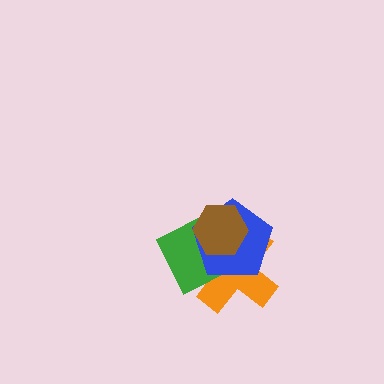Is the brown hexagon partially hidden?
No, no other shape covers it.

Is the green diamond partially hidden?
Yes, it is partially covered by another shape.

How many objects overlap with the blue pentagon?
3 objects overlap with the blue pentagon.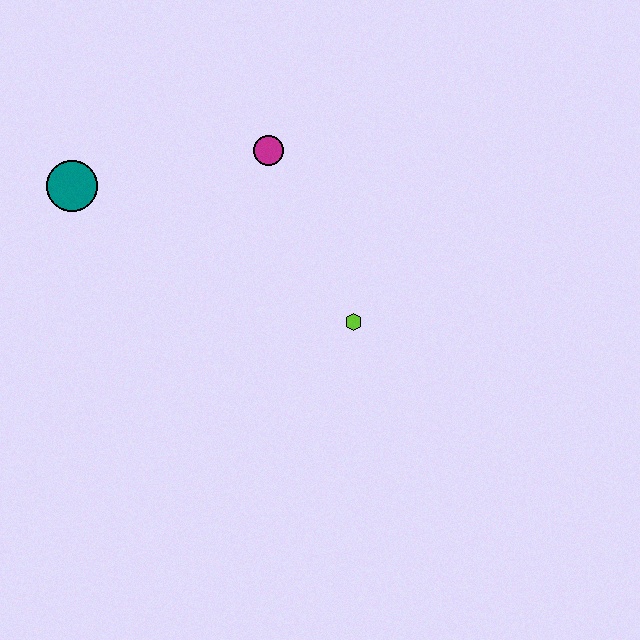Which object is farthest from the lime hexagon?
The teal circle is farthest from the lime hexagon.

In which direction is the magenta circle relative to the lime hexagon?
The magenta circle is above the lime hexagon.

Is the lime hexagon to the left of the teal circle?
No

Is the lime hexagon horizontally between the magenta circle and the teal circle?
No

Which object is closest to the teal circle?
The magenta circle is closest to the teal circle.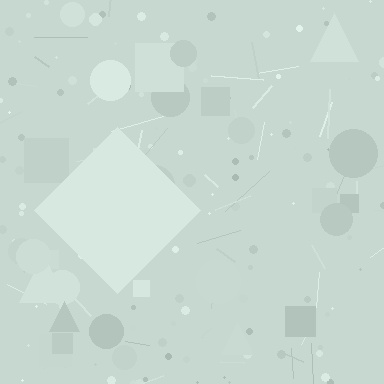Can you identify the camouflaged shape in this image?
The camouflaged shape is a diamond.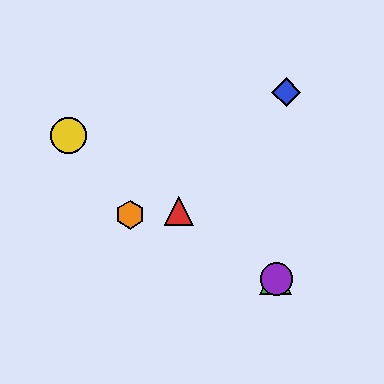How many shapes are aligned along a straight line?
4 shapes (the red triangle, the green triangle, the yellow circle, the purple circle) are aligned along a straight line.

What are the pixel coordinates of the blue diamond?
The blue diamond is at (286, 92).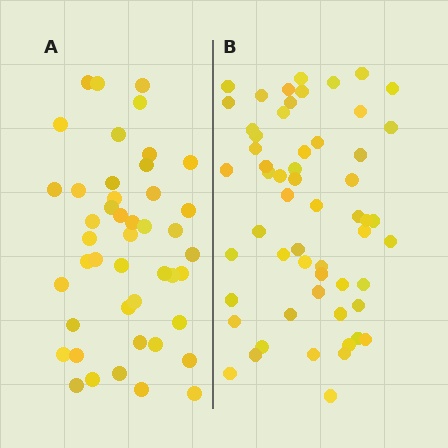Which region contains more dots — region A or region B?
Region B (the right region) has more dots.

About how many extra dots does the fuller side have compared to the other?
Region B has roughly 12 or so more dots than region A.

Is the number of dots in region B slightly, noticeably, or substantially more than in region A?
Region B has noticeably more, but not dramatically so. The ratio is roughly 1.3 to 1.